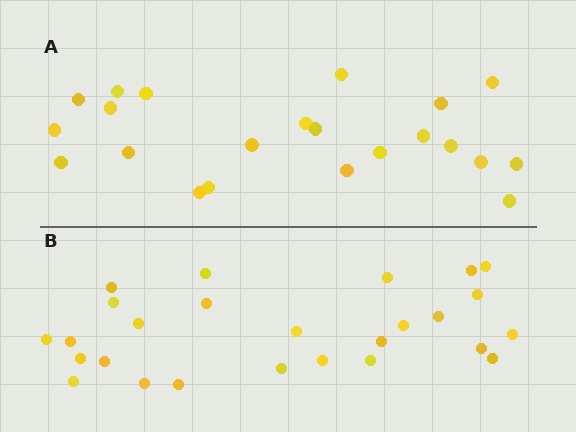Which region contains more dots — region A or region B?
Region B (the bottom region) has more dots.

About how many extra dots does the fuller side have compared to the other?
Region B has about 4 more dots than region A.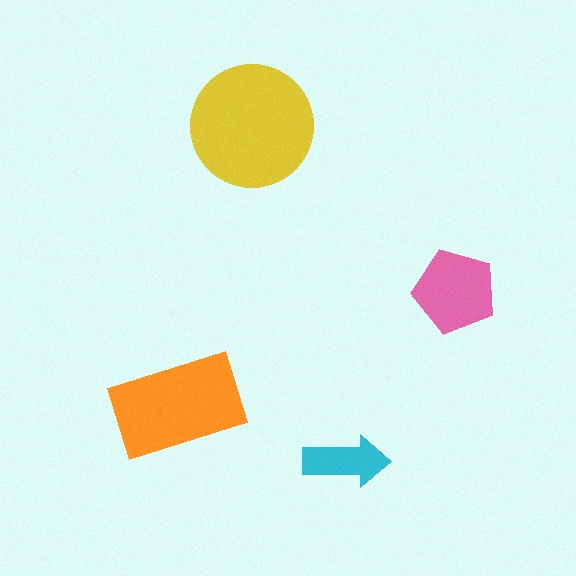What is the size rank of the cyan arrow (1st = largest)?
4th.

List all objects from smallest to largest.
The cyan arrow, the pink pentagon, the orange rectangle, the yellow circle.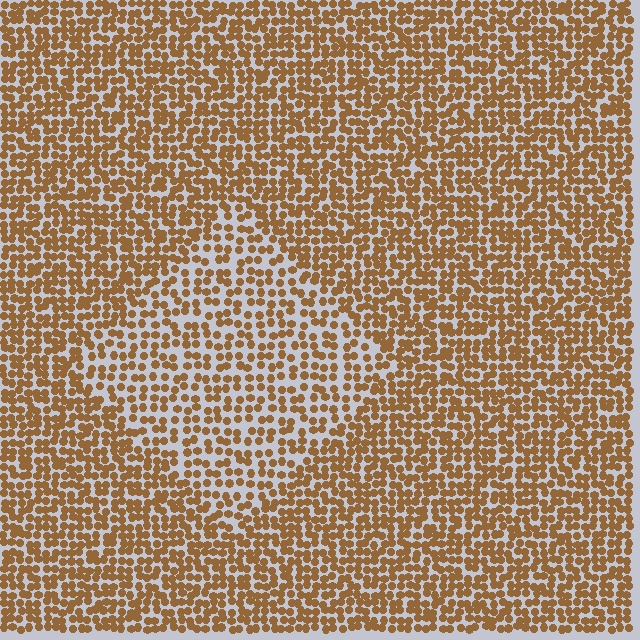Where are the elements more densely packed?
The elements are more densely packed outside the diamond boundary.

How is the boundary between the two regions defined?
The boundary is defined by a change in element density (approximately 1.6x ratio). All elements are the same color, size, and shape.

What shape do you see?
I see a diamond.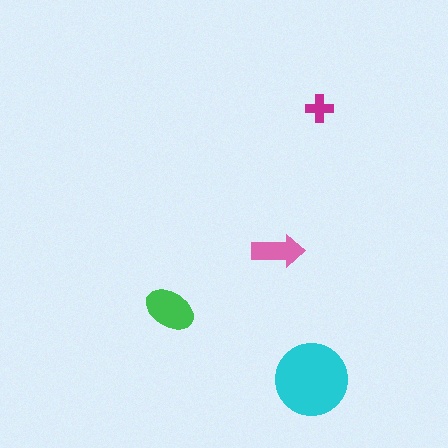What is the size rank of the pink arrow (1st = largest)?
3rd.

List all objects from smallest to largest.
The magenta cross, the pink arrow, the green ellipse, the cyan circle.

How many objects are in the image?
There are 4 objects in the image.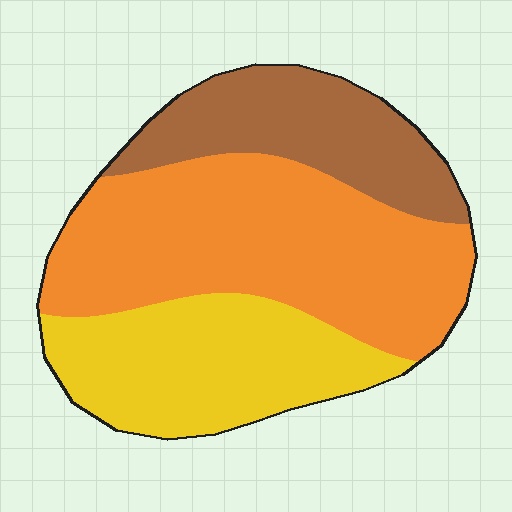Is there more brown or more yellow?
Yellow.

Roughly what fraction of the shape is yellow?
Yellow takes up about one third (1/3) of the shape.